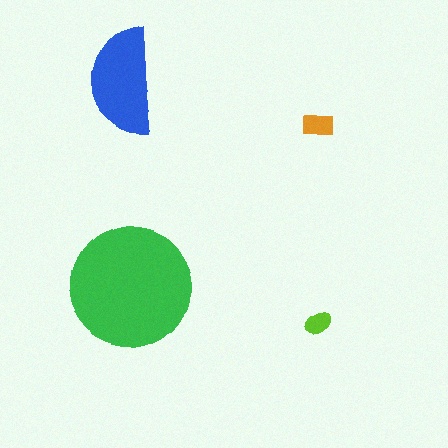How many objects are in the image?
There are 4 objects in the image.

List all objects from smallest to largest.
The lime ellipse, the orange rectangle, the blue semicircle, the green circle.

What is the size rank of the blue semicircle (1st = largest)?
2nd.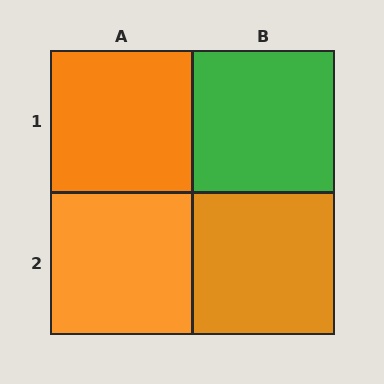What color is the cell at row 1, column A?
Orange.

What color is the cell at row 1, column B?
Green.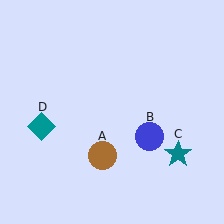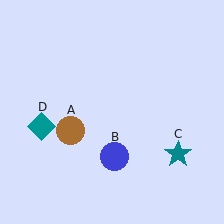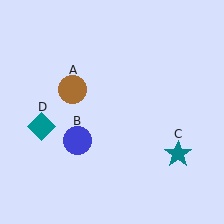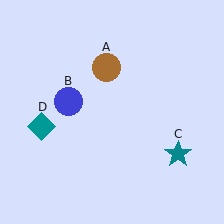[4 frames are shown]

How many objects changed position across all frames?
2 objects changed position: brown circle (object A), blue circle (object B).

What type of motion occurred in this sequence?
The brown circle (object A), blue circle (object B) rotated clockwise around the center of the scene.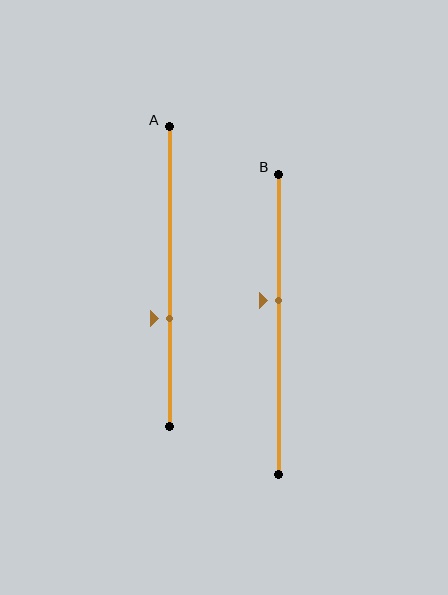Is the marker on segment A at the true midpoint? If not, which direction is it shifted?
No, the marker on segment A is shifted downward by about 14% of the segment length.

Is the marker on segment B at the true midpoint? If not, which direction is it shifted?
No, the marker on segment B is shifted upward by about 8% of the segment length.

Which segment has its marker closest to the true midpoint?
Segment B has its marker closest to the true midpoint.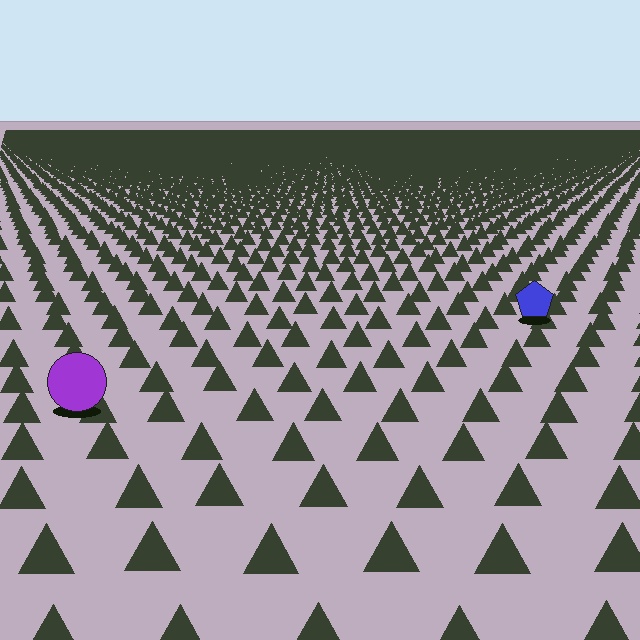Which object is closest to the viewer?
The purple circle is closest. The texture marks near it are larger and more spread out.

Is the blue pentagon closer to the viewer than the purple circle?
No. The purple circle is closer — you can tell from the texture gradient: the ground texture is coarser near it.